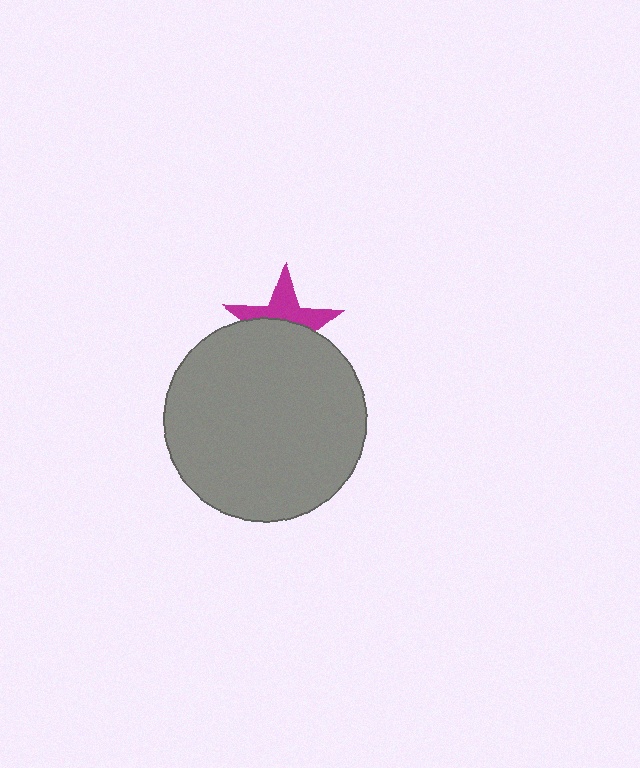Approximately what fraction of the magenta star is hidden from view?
Roughly 56% of the magenta star is hidden behind the gray circle.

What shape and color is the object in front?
The object in front is a gray circle.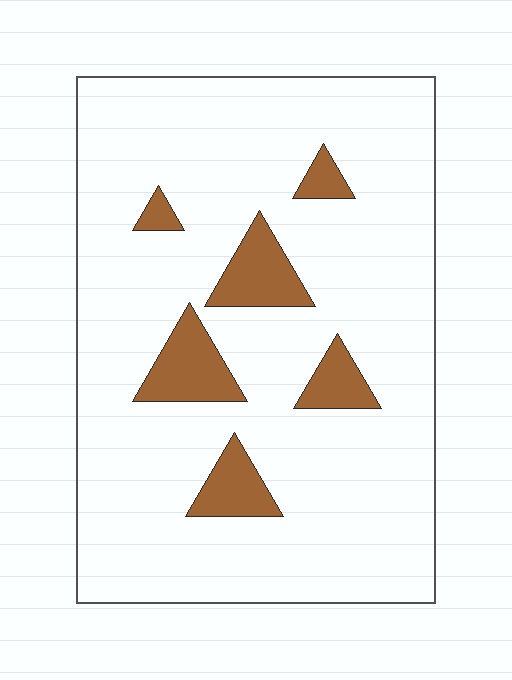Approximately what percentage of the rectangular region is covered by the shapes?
Approximately 10%.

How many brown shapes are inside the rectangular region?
6.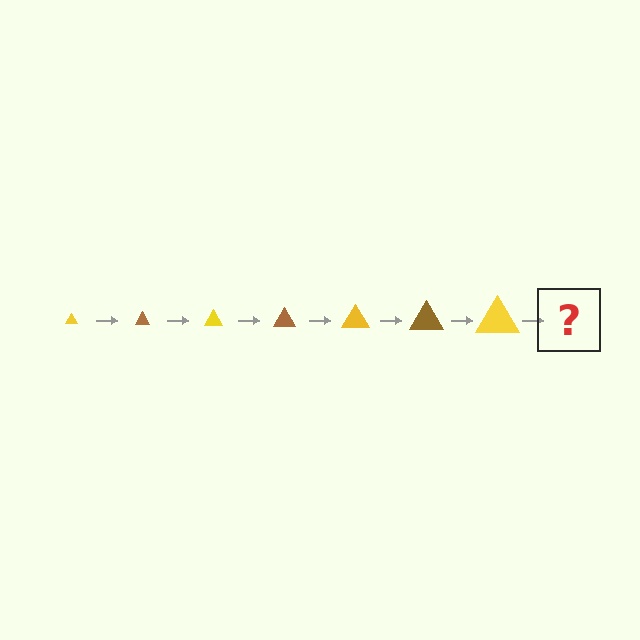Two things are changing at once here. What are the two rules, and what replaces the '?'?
The two rules are that the triangle grows larger each step and the color cycles through yellow and brown. The '?' should be a brown triangle, larger than the previous one.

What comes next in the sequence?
The next element should be a brown triangle, larger than the previous one.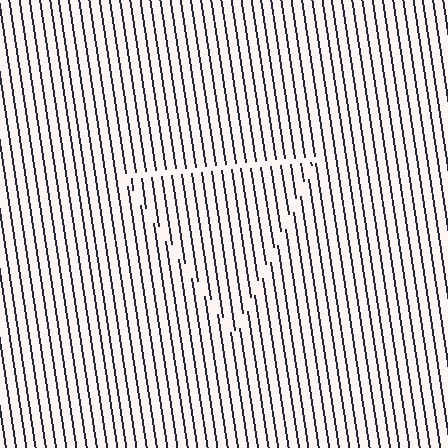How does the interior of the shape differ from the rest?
The interior of the shape contains the same grating, shifted by half a period — the contour is defined by the phase discontinuity where line-ends from the inner and outer gratings abut.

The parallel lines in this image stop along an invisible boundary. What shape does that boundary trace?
An illusory triangle. The interior of the shape contains the same grating, shifted by half a period — the contour is defined by the phase discontinuity where line-ends from the inner and outer gratings abut.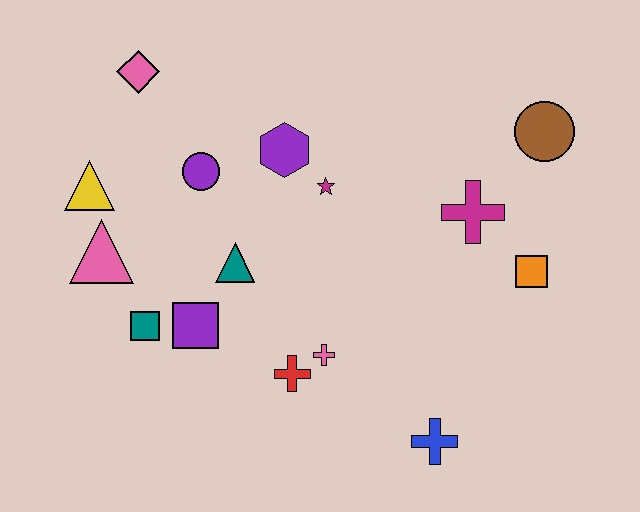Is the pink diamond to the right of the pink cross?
No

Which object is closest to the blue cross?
The pink cross is closest to the blue cross.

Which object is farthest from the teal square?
The brown circle is farthest from the teal square.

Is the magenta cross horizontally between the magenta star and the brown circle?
Yes